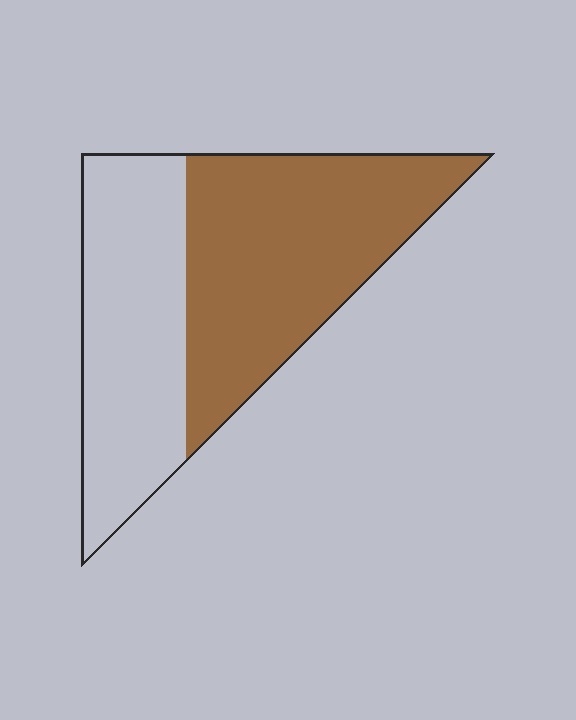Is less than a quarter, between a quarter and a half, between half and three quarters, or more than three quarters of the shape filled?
Between half and three quarters.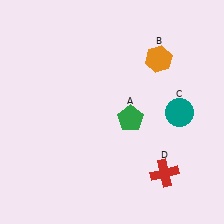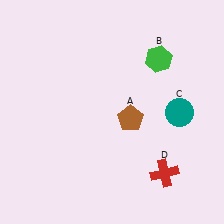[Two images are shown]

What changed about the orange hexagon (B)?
In Image 1, B is orange. In Image 2, it changed to green.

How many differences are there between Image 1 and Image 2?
There are 2 differences between the two images.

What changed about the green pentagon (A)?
In Image 1, A is green. In Image 2, it changed to brown.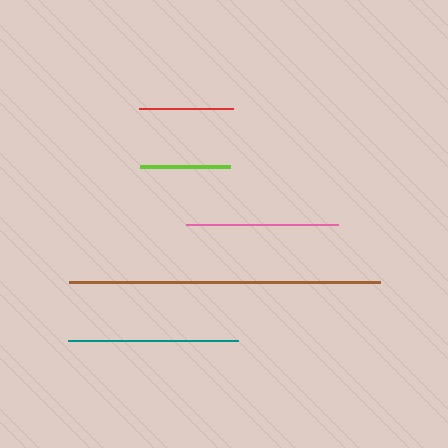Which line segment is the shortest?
The lime line is the shortest at approximately 91 pixels.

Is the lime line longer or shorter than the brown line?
The brown line is longer than the lime line.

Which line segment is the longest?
The brown line is the longest at approximately 311 pixels.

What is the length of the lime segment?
The lime segment is approximately 91 pixels long.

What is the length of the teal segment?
The teal segment is approximately 170 pixels long.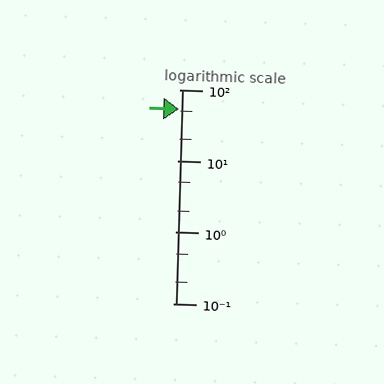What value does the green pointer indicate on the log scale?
The pointer indicates approximately 53.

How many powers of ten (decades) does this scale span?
The scale spans 3 decades, from 0.1 to 100.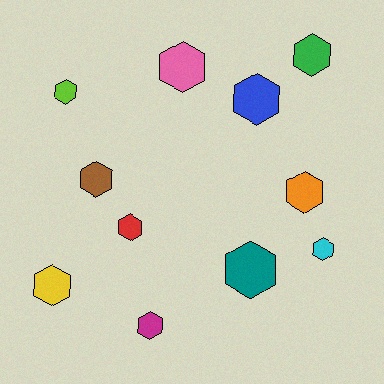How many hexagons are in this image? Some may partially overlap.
There are 11 hexagons.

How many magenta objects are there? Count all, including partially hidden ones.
There is 1 magenta object.